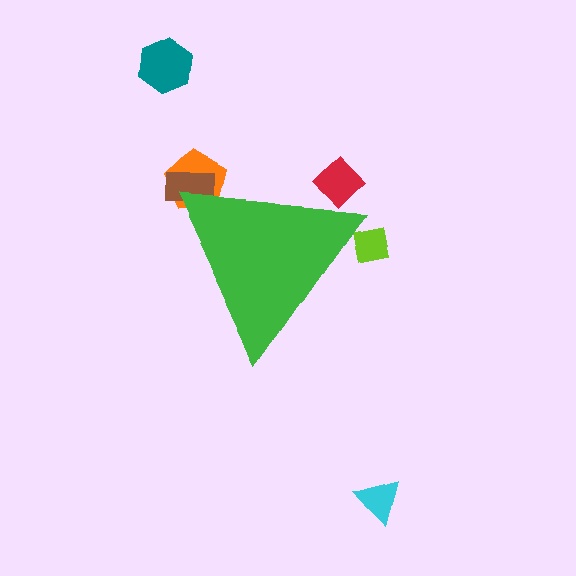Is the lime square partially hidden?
Yes, the lime square is partially hidden behind the green triangle.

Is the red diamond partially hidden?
Yes, the red diamond is partially hidden behind the green triangle.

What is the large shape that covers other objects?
A green triangle.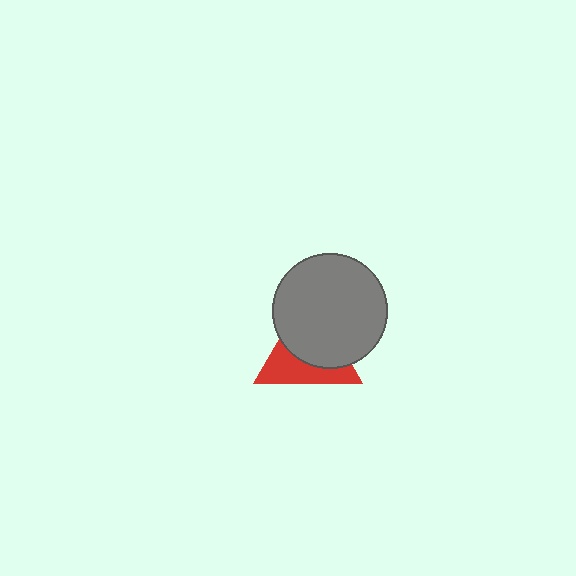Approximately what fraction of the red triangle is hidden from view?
Roughly 58% of the red triangle is hidden behind the gray circle.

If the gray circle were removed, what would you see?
You would see the complete red triangle.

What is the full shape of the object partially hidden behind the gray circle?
The partially hidden object is a red triangle.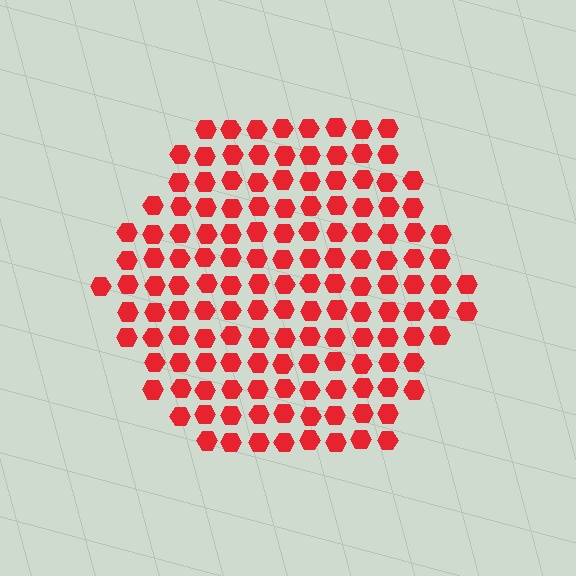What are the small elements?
The small elements are hexagons.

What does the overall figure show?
The overall figure shows a hexagon.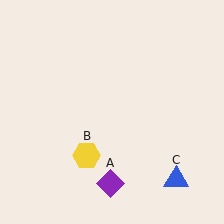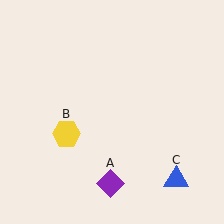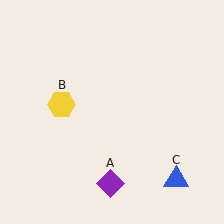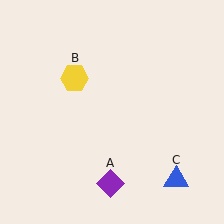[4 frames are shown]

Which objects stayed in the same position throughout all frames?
Purple diamond (object A) and blue triangle (object C) remained stationary.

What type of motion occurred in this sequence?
The yellow hexagon (object B) rotated clockwise around the center of the scene.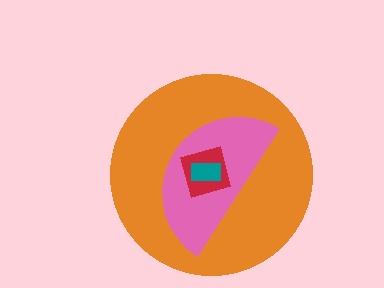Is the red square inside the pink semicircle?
Yes.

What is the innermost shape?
The teal rectangle.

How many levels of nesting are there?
4.